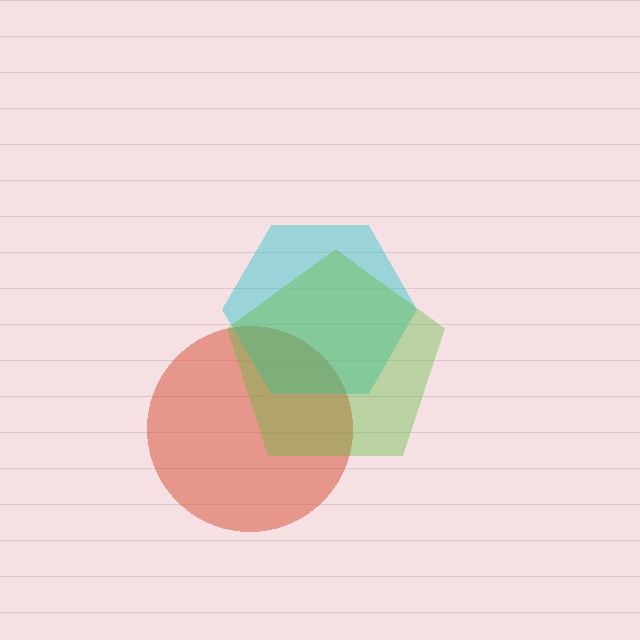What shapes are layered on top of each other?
The layered shapes are: a red circle, a cyan hexagon, a lime pentagon.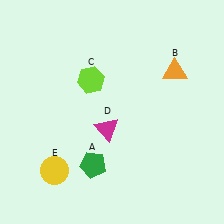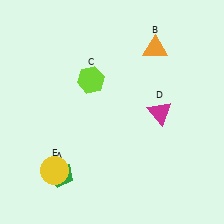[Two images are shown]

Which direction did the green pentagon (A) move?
The green pentagon (A) moved left.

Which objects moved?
The objects that moved are: the green pentagon (A), the orange triangle (B), the magenta triangle (D).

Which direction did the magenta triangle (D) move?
The magenta triangle (D) moved right.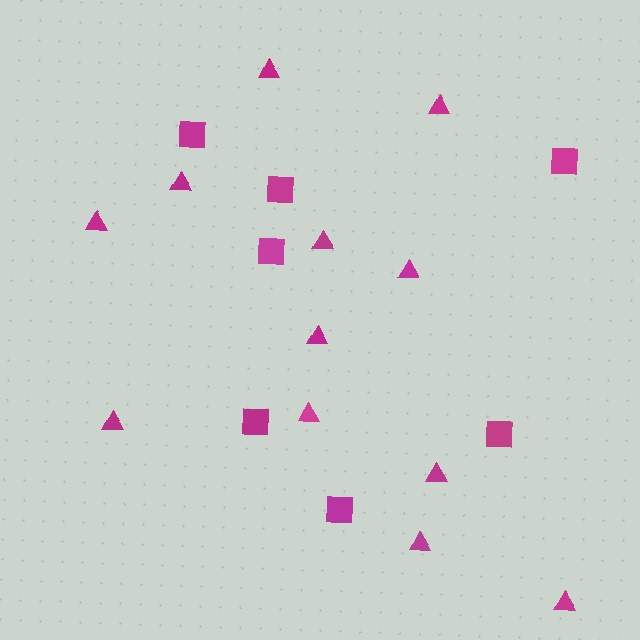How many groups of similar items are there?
There are 2 groups: one group of squares (7) and one group of triangles (12).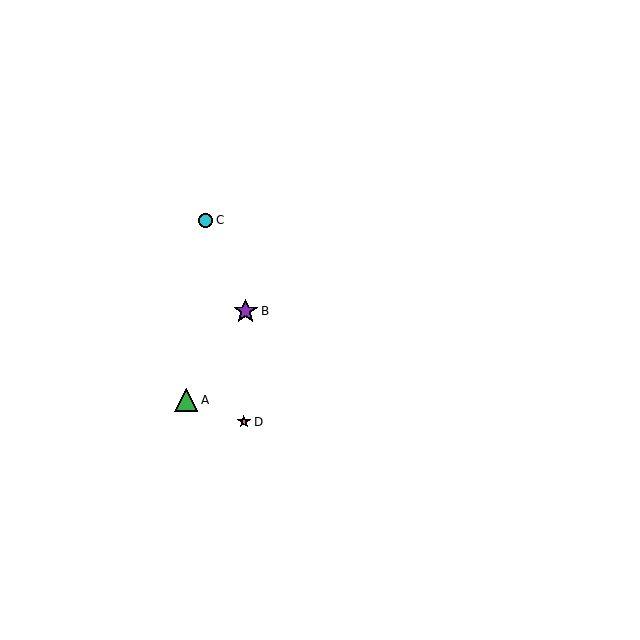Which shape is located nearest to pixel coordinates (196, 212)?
The cyan circle (labeled C) at (206, 220) is nearest to that location.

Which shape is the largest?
The purple star (labeled B) is the largest.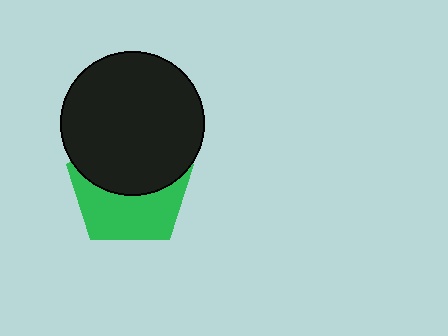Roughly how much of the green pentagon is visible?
About half of it is visible (roughly 48%).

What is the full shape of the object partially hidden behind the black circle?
The partially hidden object is a green pentagon.